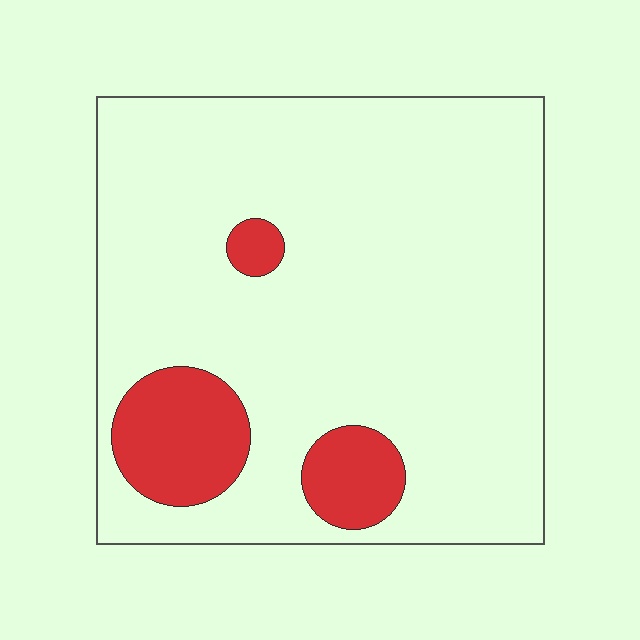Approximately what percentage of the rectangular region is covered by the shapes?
Approximately 15%.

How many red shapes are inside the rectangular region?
3.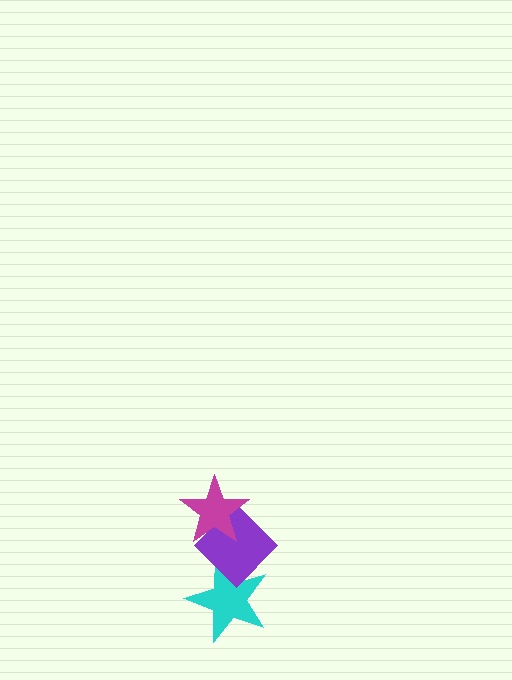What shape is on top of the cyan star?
The purple diamond is on top of the cyan star.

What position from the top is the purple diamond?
The purple diamond is 2nd from the top.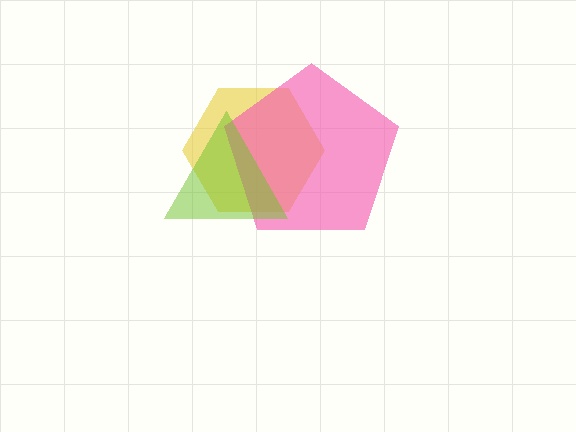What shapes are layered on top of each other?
The layered shapes are: a yellow hexagon, a pink pentagon, a lime triangle.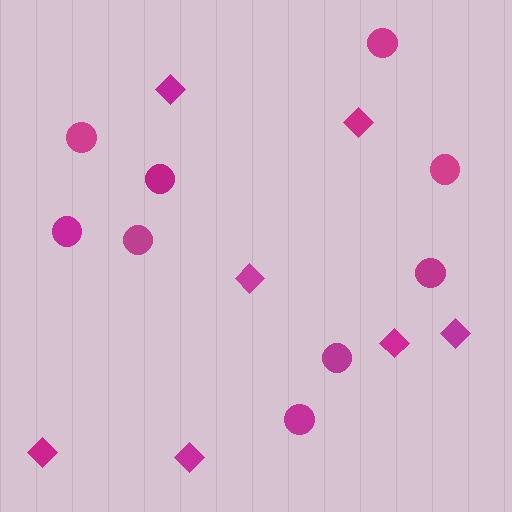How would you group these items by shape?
There are 2 groups: one group of diamonds (7) and one group of circles (9).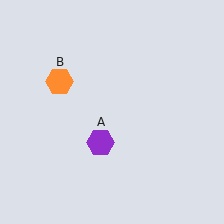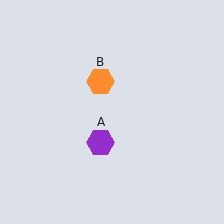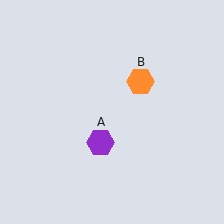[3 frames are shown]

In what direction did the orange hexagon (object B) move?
The orange hexagon (object B) moved right.